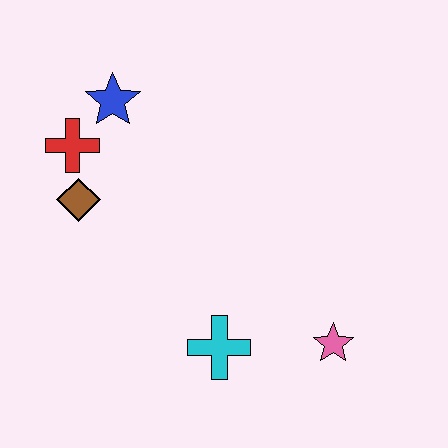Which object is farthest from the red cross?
The pink star is farthest from the red cross.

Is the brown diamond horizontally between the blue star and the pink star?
No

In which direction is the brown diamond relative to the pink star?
The brown diamond is to the left of the pink star.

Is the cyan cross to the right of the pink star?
No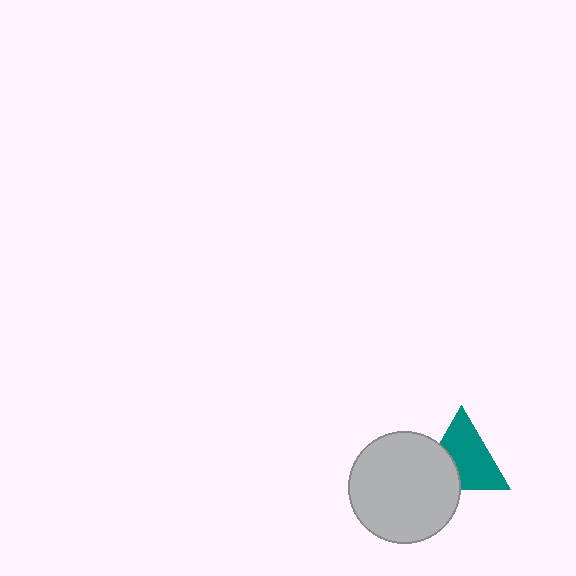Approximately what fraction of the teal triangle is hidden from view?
Roughly 32% of the teal triangle is hidden behind the light gray circle.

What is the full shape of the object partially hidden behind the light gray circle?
The partially hidden object is a teal triangle.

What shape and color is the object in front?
The object in front is a light gray circle.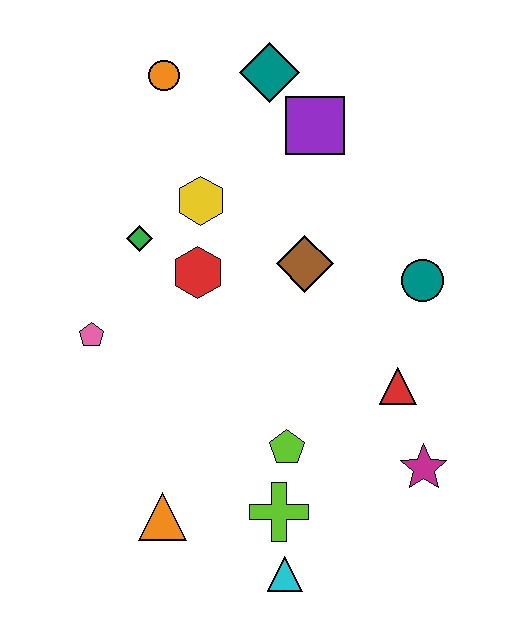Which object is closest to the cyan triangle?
The lime cross is closest to the cyan triangle.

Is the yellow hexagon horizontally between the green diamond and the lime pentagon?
Yes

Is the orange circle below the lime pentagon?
No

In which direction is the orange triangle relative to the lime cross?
The orange triangle is to the left of the lime cross.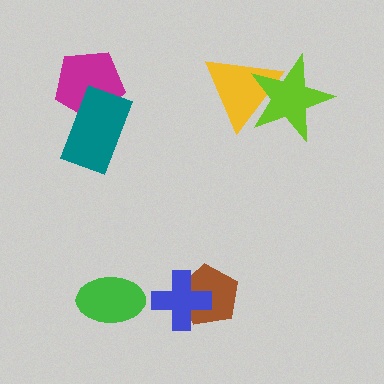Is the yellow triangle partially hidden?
Yes, it is partially covered by another shape.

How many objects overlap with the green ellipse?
0 objects overlap with the green ellipse.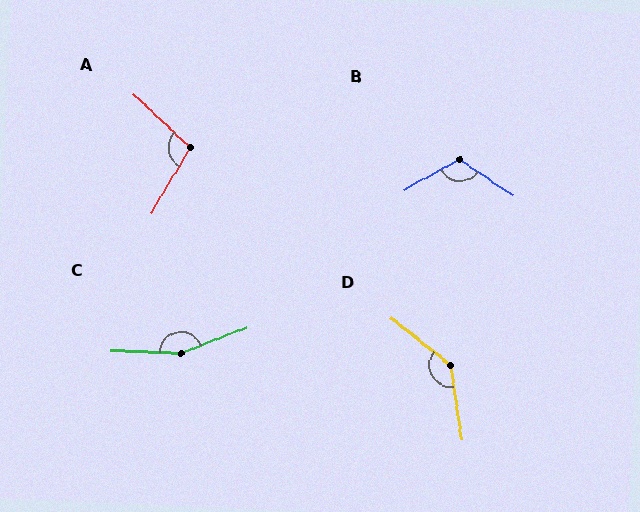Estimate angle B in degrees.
Approximately 117 degrees.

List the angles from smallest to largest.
A (102°), B (117°), D (137°), C (156°).